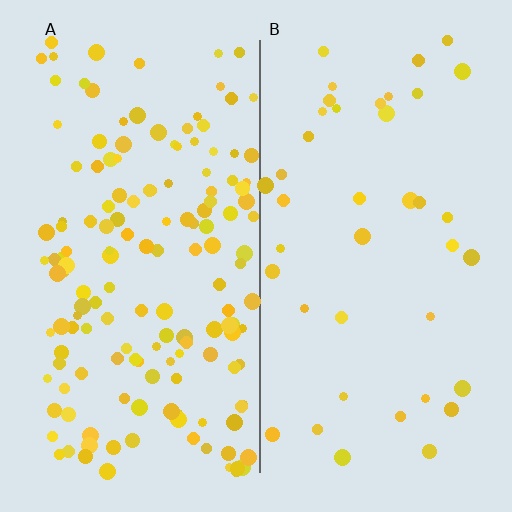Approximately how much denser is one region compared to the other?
Approximately 3.8× — region A over region B.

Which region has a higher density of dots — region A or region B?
A (the left).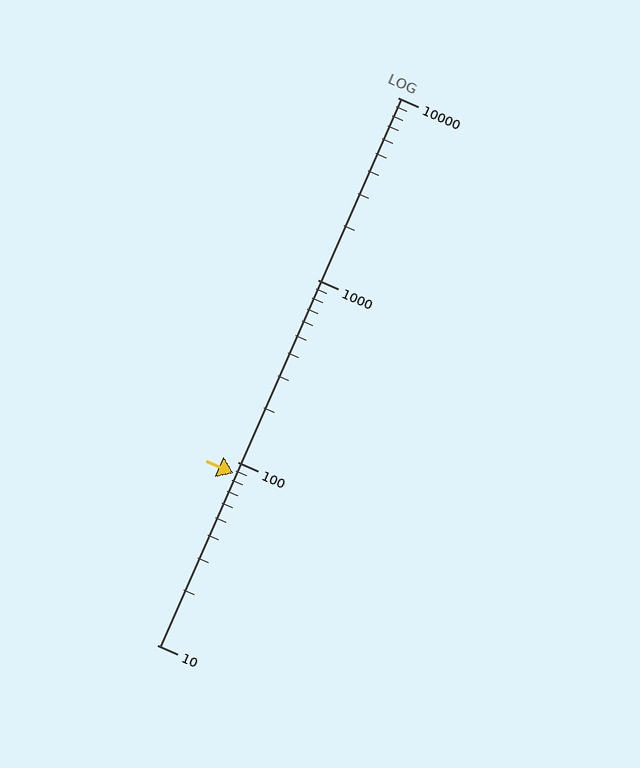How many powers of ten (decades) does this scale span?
The scale spans 3 decades, from 10 to 10000.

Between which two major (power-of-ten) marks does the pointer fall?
The pointer is between 10 and 100.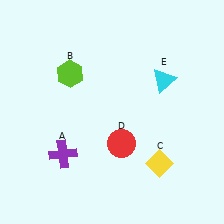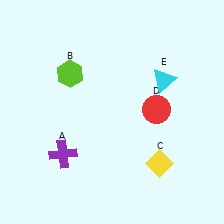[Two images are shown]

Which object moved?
The red circle (D) moved right.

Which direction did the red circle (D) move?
The red circle (D) moved right.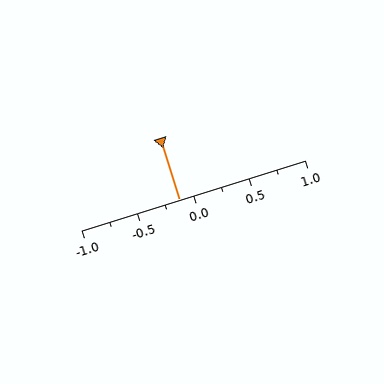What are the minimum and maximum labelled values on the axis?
The axis runs from -1.0 to 1.0.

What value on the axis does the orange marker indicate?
The marker indicates approximately -0.12.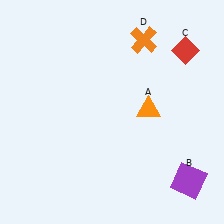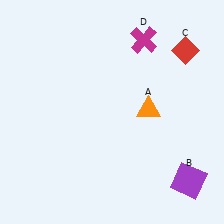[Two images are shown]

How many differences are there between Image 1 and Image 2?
There is 1 difference between the two images.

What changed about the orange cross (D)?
In Image 1, D is orange. In Image 2, it changed to magenta.